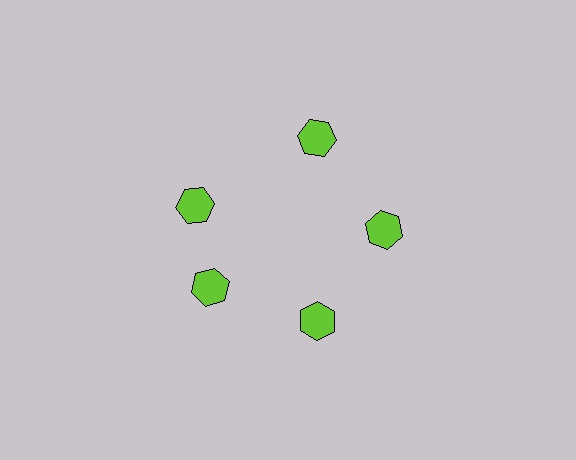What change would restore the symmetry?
The symmetry would be restored by rotating it back into even spacing with its neighbors so that all 5 hexagons sit at equal angles and equal distance from the center.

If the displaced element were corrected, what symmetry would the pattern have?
It would have 5-fold rotational symmetry — the pattern would map onto itself every 72 degrees.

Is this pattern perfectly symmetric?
No. The 5 lime hexagons are arranged in a ring, but one element near the 10 o'clock position is rotated out of alignment along the ring, breaking the 5-fold rotational symmetry.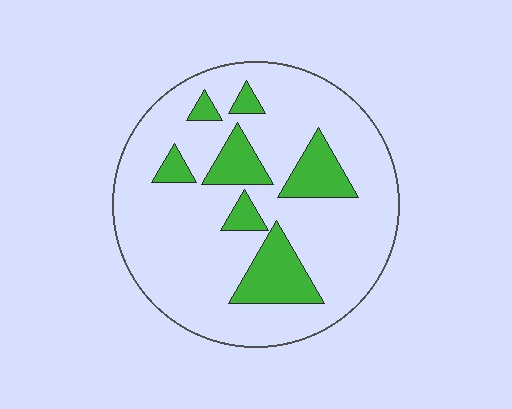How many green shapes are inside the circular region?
7.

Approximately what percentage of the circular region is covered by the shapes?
Approximately 20%.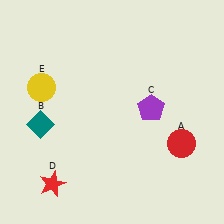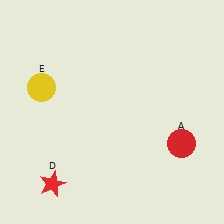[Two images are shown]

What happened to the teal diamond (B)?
The teal diamond (B) was removed in Image 2. It was in the bottom-left area of Image 1.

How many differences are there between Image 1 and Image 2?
There are 2 differences between the two images.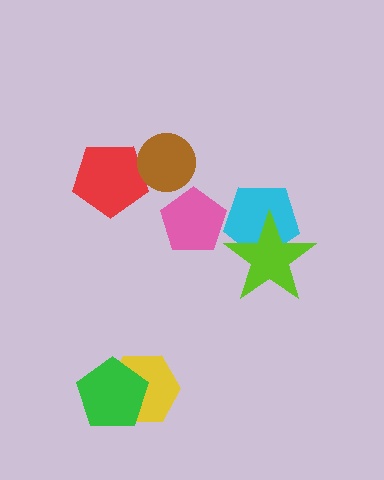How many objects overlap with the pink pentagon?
0 objects overlap with the pink pentagon.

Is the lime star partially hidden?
No, no other shape covers it.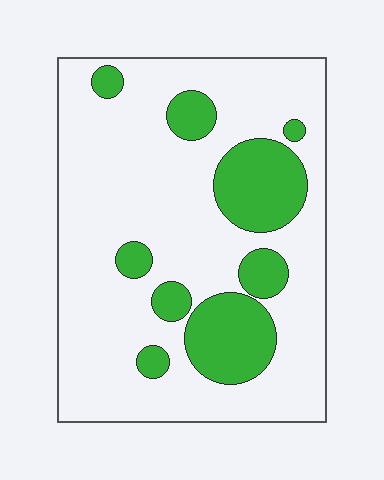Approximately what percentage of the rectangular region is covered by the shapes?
Approximately 25%.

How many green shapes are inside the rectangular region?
9.